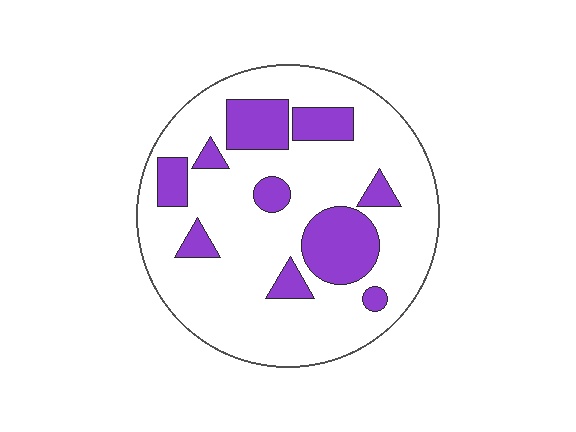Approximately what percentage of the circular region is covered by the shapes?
Approximately 25%.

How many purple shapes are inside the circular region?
10.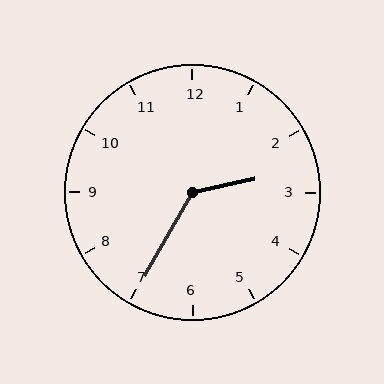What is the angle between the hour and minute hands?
Approximately 132 degrees.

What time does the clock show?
2:35.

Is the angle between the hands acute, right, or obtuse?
It is obtuse.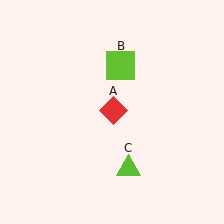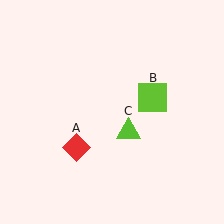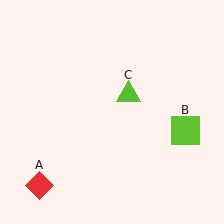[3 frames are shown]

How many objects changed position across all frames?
3 objects changed position: red diamond (object A), lime square (object B), lime triangle (object C).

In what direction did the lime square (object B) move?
The lime square (object B) moved down and to the right.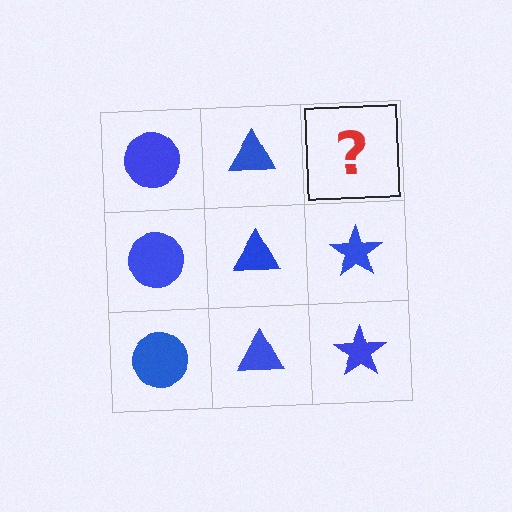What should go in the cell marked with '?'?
The missing cell should contain a blue star.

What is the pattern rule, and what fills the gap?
The rule is that each column has a consistent shape. The gap should be filled with a blue star.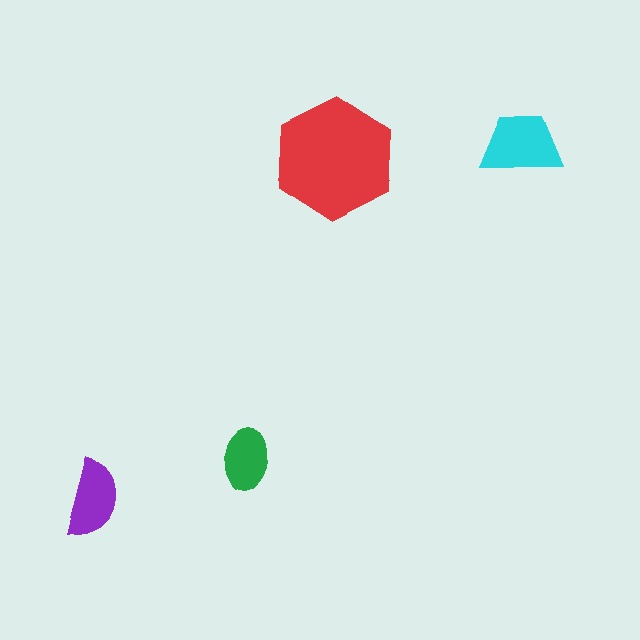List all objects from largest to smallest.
The red hexagon, the cyan trapezoid, the purple semicircle, the green ellipse.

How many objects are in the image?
There are 4 objects in the image.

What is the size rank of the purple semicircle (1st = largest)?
3rd.